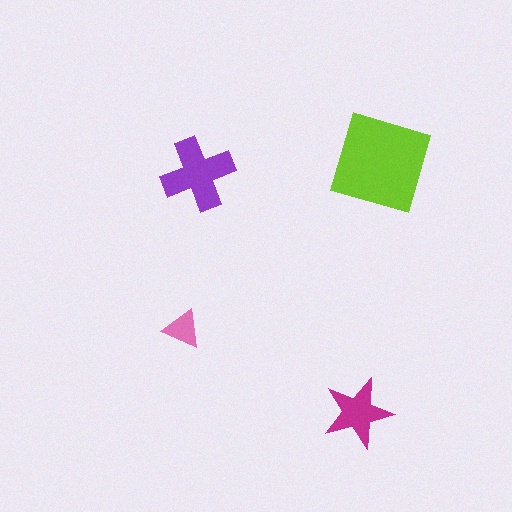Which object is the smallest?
The pink triangle.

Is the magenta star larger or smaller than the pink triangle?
Larger.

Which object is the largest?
The lime square.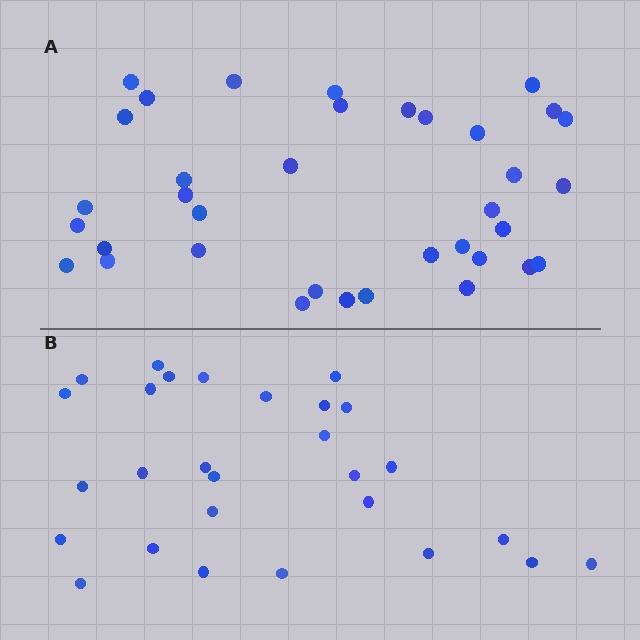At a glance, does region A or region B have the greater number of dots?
Region A (the top region) has more dots.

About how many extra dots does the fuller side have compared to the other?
Region A has roughly 8 or so more dots than region B.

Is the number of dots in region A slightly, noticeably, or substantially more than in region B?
Region A has noticeably more, but not dramatically so. The ratio is roughly 1.3 to 1.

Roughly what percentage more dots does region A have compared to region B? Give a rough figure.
About 30% more.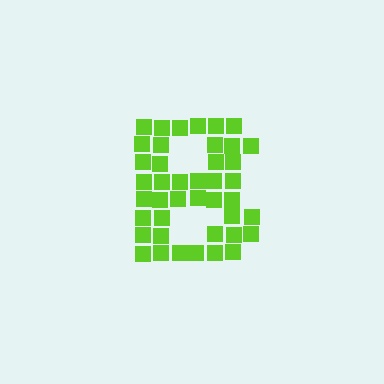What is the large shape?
The large shape is the letter B.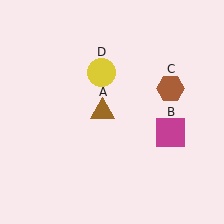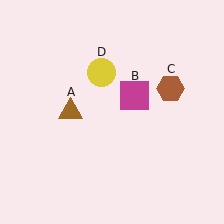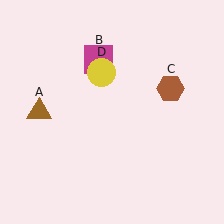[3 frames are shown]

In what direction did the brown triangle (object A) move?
The brown triangle (object A) moved left.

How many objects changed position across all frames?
2 objects changed position: brown triangle (object A), magenta square (object B).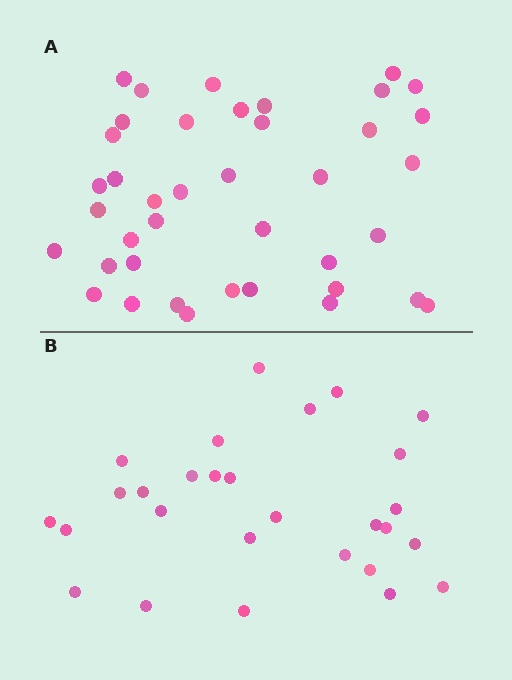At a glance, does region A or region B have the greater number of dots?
Region A (the top region) has more dots.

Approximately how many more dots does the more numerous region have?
Region A has roughly 12 or so more dots than region B.